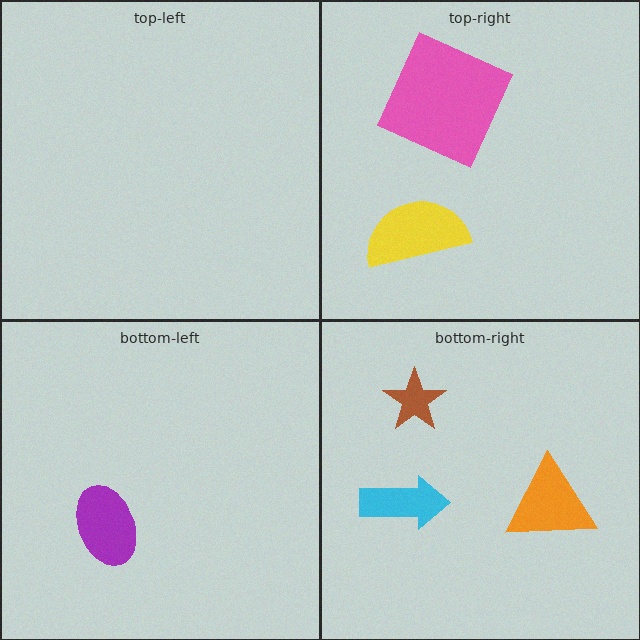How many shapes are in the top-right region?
2.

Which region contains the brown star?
The bottom-right region.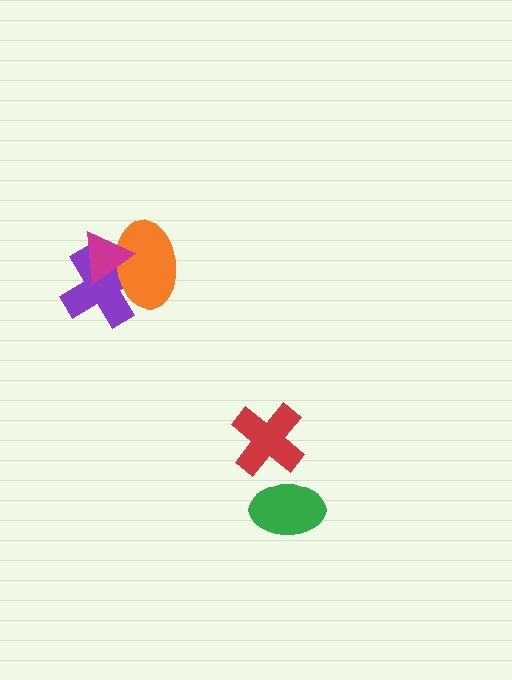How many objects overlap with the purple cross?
2 objects overlap with the purple cross.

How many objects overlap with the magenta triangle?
2 objects overlap with the magenta triangle.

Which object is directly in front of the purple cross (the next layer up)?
The orange ellipse is directly in front of the purple cross.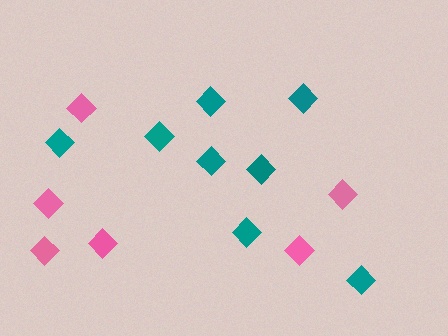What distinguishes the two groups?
There are 2 groups: one group of teal diamonds (8) and one group of pink diamonds (6).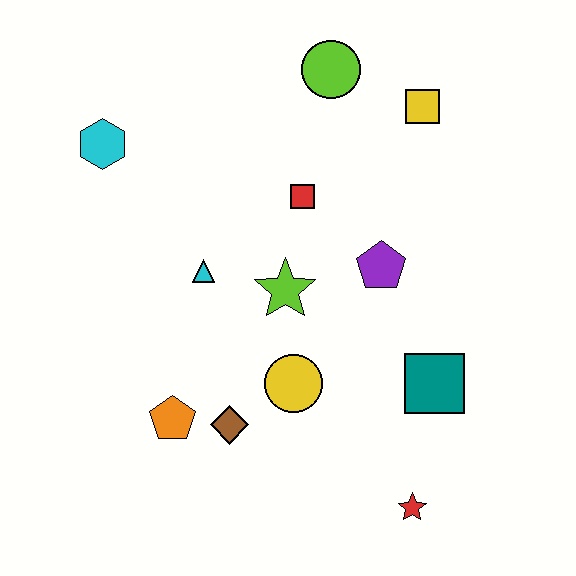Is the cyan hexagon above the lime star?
Yes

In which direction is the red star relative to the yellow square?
The red star is below the yellow square.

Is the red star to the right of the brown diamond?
Yes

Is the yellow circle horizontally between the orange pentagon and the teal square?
Yes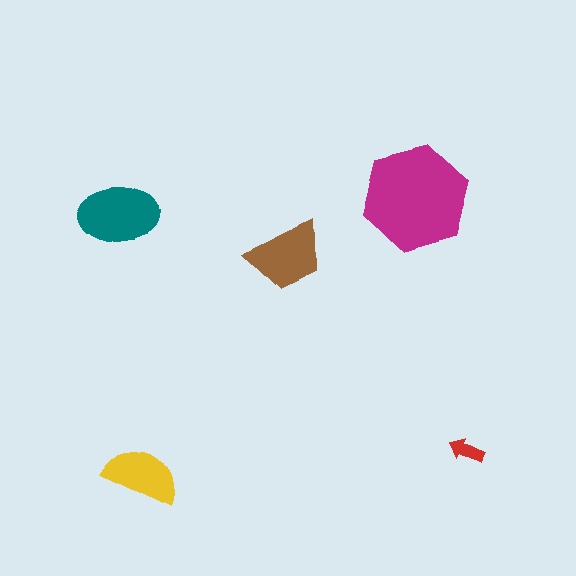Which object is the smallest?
The red arrow.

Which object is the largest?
The magenta hexagon.